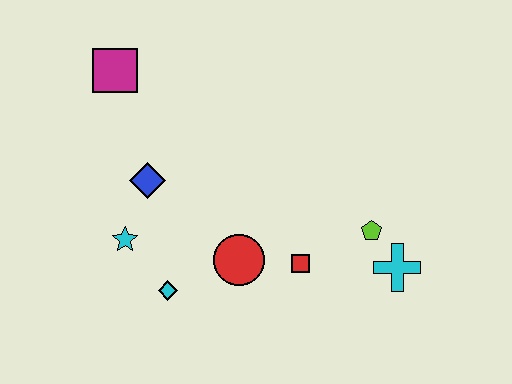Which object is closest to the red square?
The red circle is closest to the red square.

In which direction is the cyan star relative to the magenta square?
The cyan star is below the magenta square.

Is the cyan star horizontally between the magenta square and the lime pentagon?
Yes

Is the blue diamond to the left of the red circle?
Yes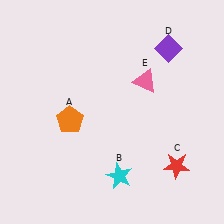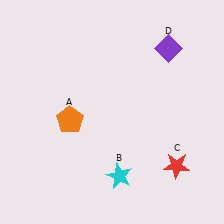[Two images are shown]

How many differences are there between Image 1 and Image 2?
There is 1 difference between the two images.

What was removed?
The pink triangle (E) was removed in Image 2.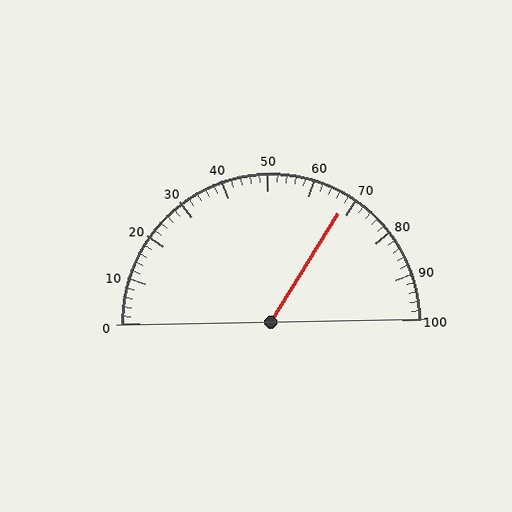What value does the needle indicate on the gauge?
The needle indicates approximately 68.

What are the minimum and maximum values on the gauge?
The gauge ranges from 0 to 100.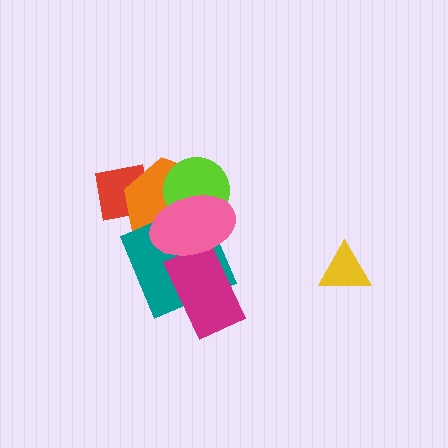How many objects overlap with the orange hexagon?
4 objects overlap with the orange hexagon.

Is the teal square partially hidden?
Yes, it is partially covered by another shape.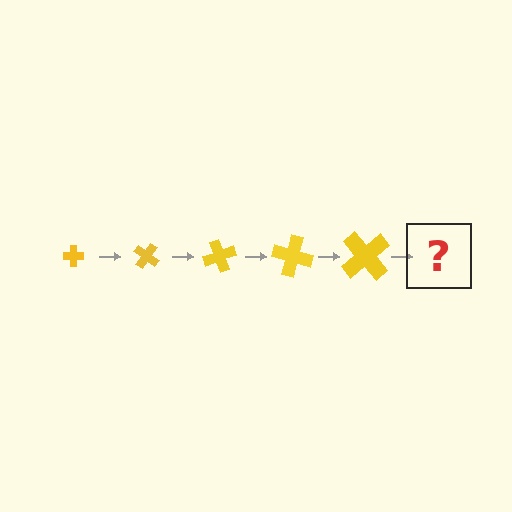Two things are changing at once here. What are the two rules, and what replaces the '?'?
The two rules are that the cross grows larger each step and it rotates 35 degrees each step. The '?' should be a cross, larger than the previous one and rotated 175 degrees from the start.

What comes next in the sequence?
The next element should be a cross, larger than the previous one and rotated 175 degrees from the start.